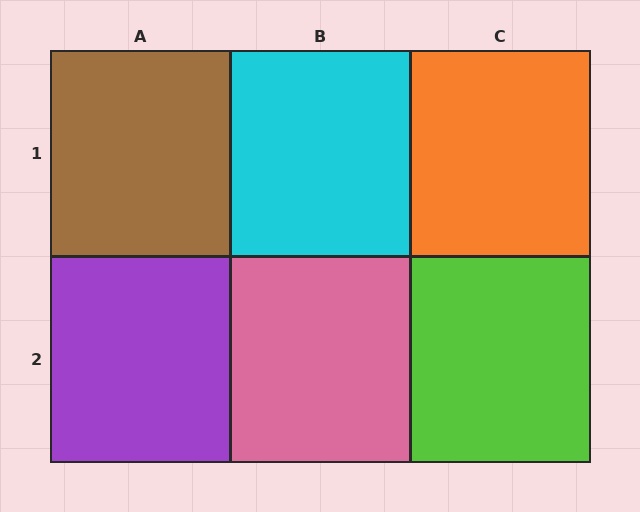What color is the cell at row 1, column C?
Orange.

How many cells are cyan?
1 cell is cyan.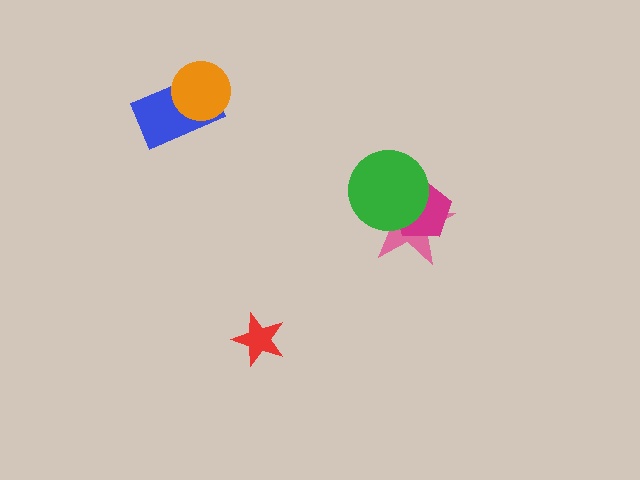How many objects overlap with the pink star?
2 objects overlap with the pink star.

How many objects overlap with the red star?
0 objects overlap with the red star.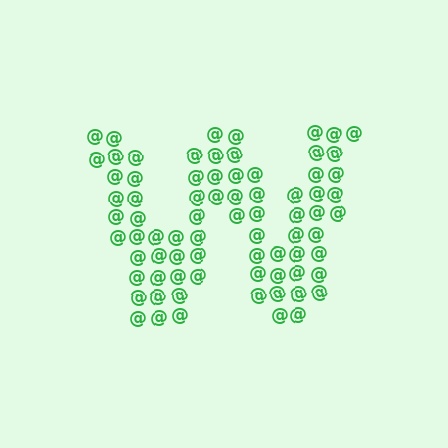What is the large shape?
The large shape is the letter W.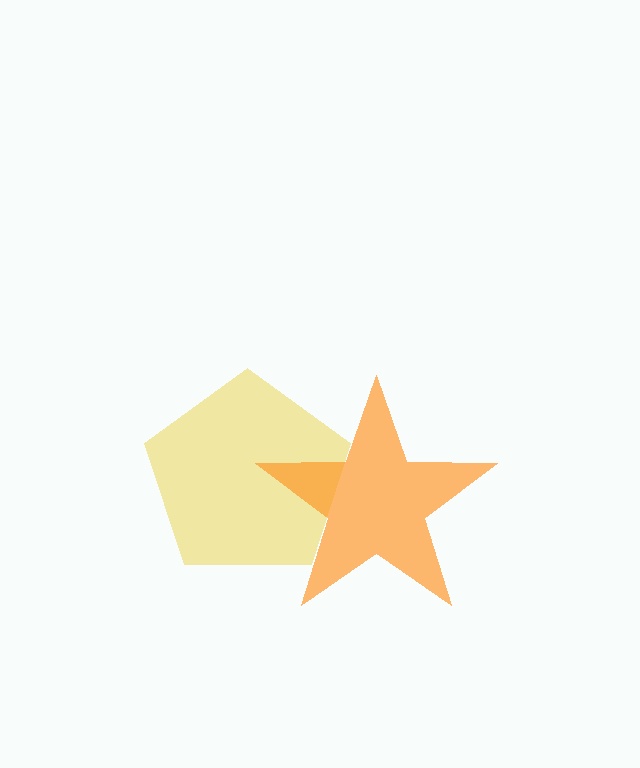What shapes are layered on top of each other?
The layered shapes are: a yellow pentagon, an orange star.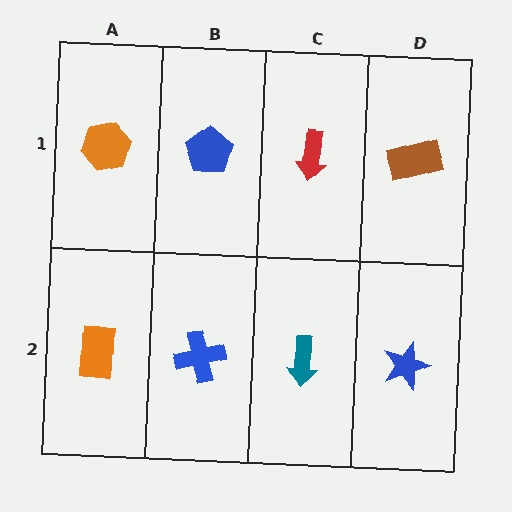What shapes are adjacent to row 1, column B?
A blue cross (row 2, column B), an orange hexagon (row 1, column A), a red arrow (row 1, column C).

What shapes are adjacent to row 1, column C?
A teal arrow (row 2, column C), a blue pentagon (row 1, column B), a brown rectangle (row 1, column D).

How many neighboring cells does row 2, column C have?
3.